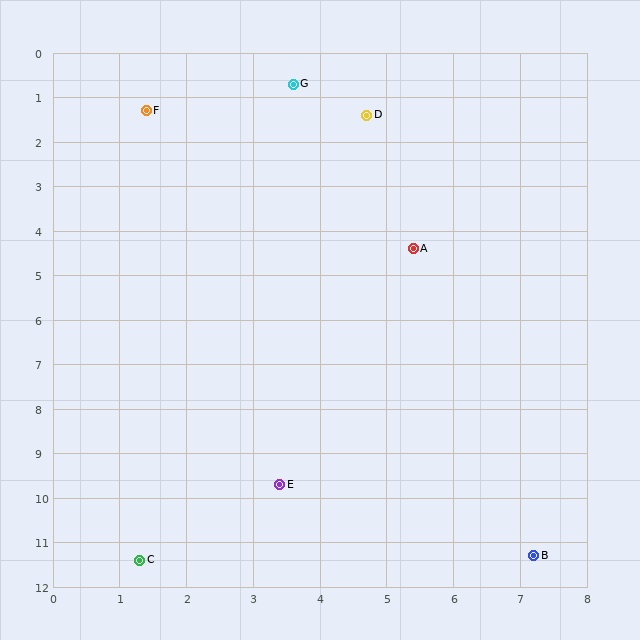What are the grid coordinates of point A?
Point A is at approximately (5.4, 4.4).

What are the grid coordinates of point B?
Point B is at approximately (7.2, 11.3).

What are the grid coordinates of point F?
Point F is at approximately (1.4, 1.3).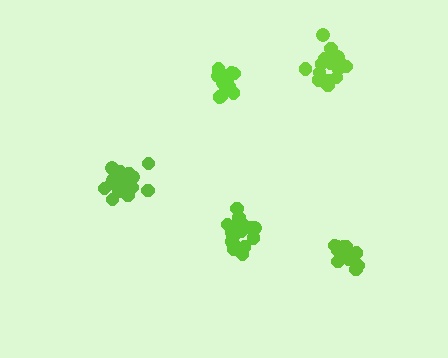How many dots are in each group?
Group 1: 18 dots, Group 2: 14 dots, Group 3: 18 dots, Group 4: 17 dots, Group 5: 15 dots (82 total).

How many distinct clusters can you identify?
There are 5 distinct clusters.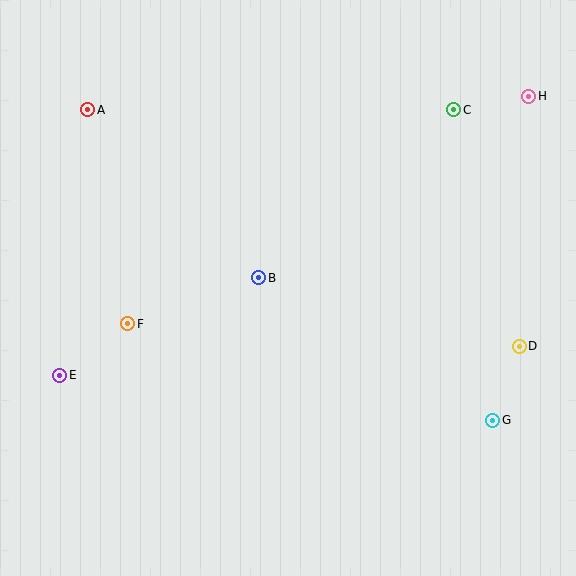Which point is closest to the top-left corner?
Point A is closest to the top-left corner.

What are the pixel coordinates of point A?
Point A is at (88, 110).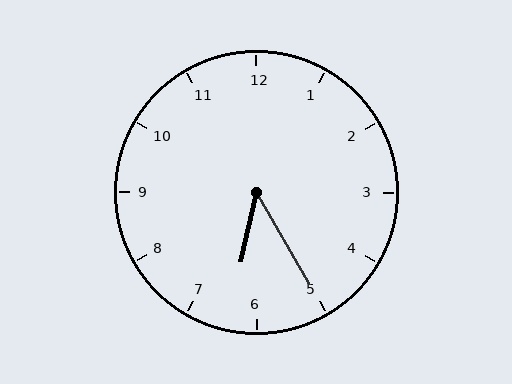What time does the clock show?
6:25.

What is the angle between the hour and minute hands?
Approximately 42 degrees.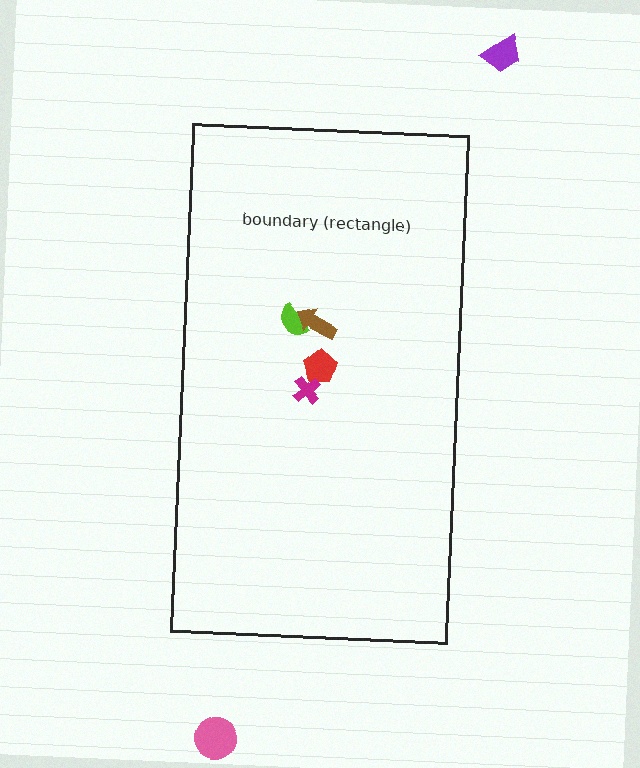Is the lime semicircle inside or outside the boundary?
Inside.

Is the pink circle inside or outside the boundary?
Outside.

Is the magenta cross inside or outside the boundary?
Inside.